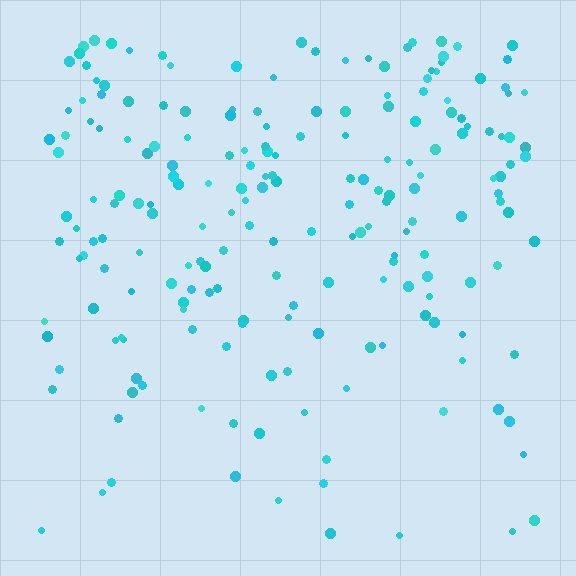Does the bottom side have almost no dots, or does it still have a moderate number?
Still a moderate number, just noticeably fewer than the top.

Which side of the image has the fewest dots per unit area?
The bottom.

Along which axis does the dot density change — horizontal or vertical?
Vertical.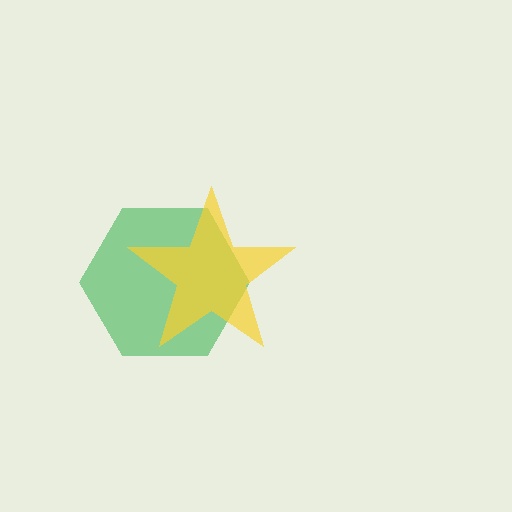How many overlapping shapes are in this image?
There are 2 overlapping shapes in the image.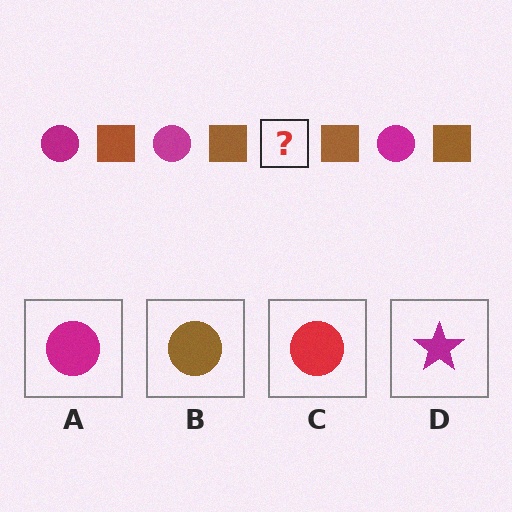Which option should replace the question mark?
Option A.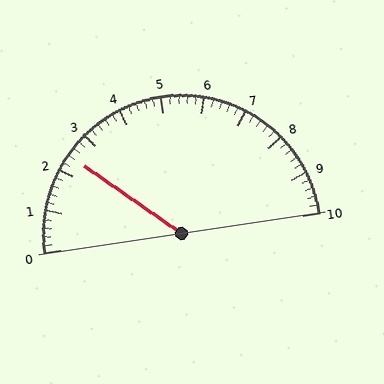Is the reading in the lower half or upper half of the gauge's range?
The reading is in the lower half of the range (0 to 10).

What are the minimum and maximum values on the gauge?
The gauge ranges from 0 to 10.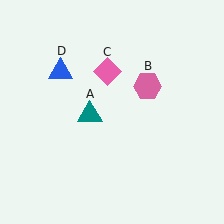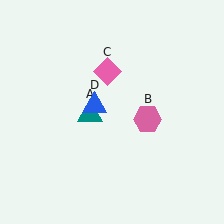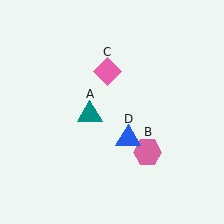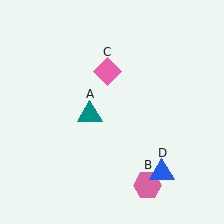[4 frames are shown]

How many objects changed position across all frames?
2 objects changed position: pink hexagon (object B), blue triangle (object D).